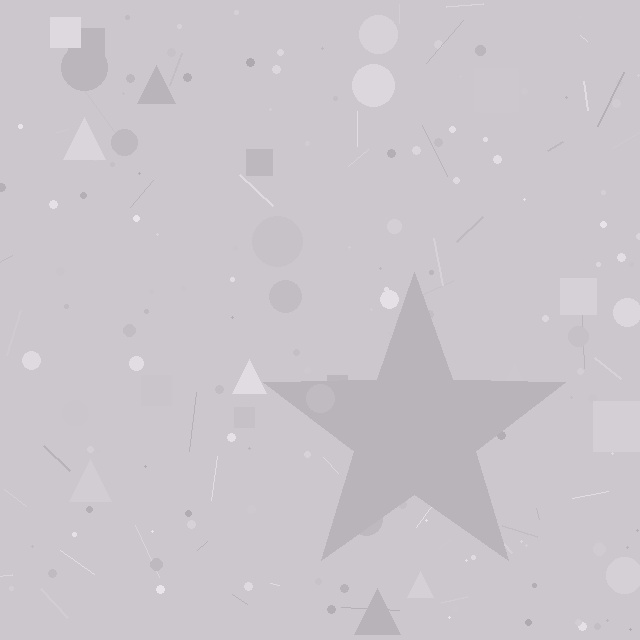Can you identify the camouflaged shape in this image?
The camouflaged shape is a star.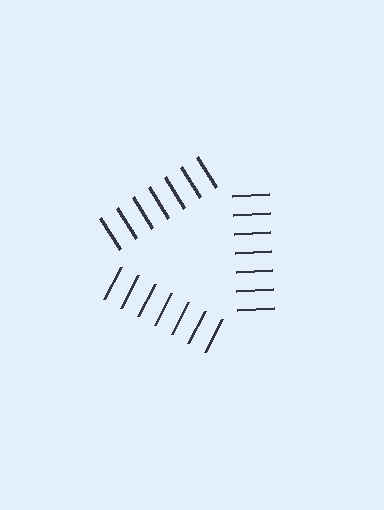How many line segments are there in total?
21 — 7 along each of the 3 edges.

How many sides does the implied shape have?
3 sides — the line-ends trace a triangle.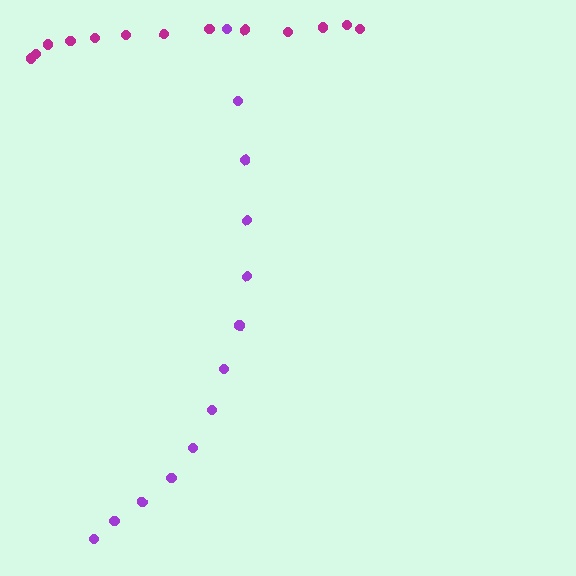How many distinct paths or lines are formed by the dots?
There are 2 distinct paths.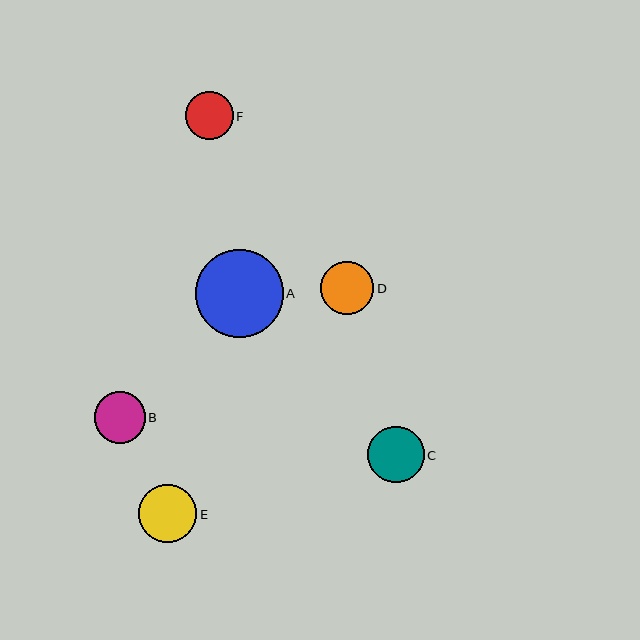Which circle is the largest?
Circle A is the largest with a size of approximately 88 pixels.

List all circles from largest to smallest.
From largest to smallest: A, E, C, D, B, F.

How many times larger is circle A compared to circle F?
Circle A is approximately 1.9 times the size of circle F.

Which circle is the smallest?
Circle F is the smallest with a size of approximately 47 pixels.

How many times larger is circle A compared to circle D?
Circle A is approximately 1.7 times the size of circle D.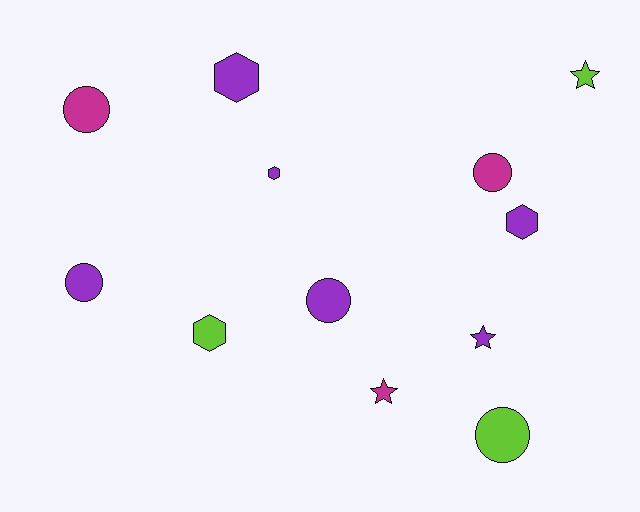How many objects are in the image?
There are 12 objects.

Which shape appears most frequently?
Circle, with 5 objects.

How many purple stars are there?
There is 1 purple star.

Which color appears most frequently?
Purple, with 6 objects.